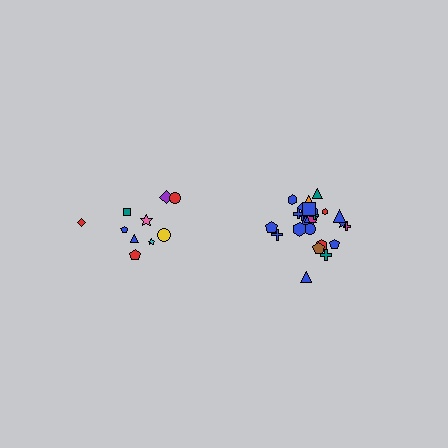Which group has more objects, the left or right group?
The right group.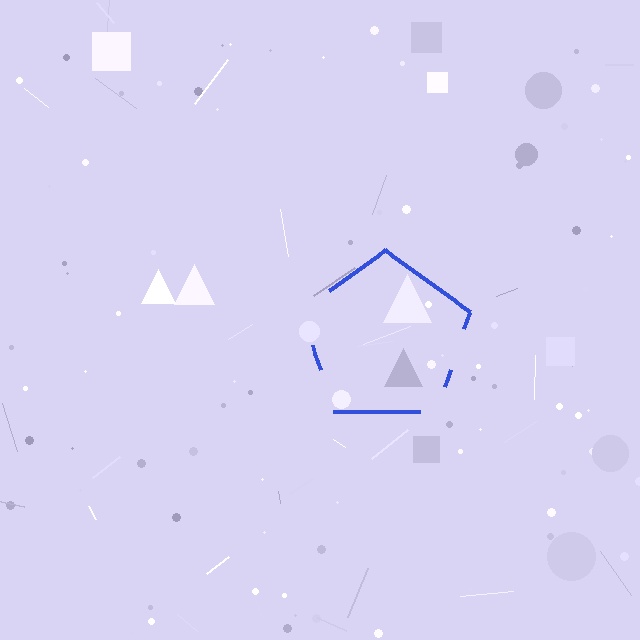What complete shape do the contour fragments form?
The contour fragments form a pentagon.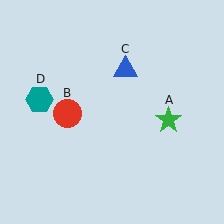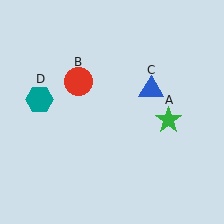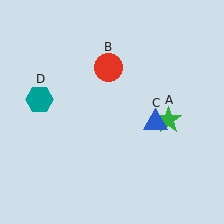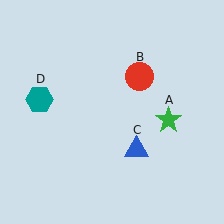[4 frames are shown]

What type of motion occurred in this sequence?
The red circle (object B), blue triangle (object C) rotated clockwise around the center of the scene.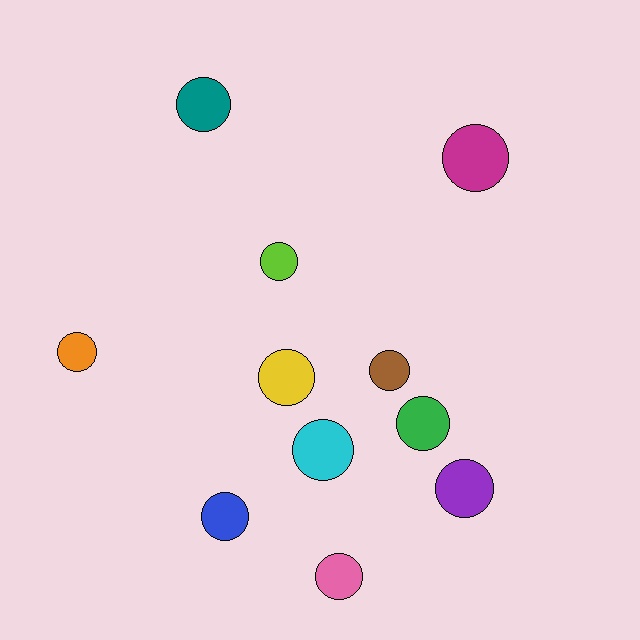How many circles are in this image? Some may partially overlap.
There are 11 circles.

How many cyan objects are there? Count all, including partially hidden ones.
There is 1 cyan object.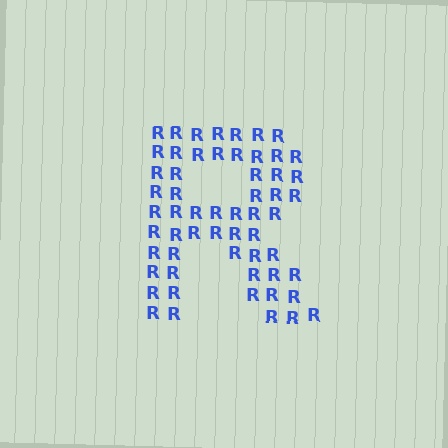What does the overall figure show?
The overall figure shows the letter R.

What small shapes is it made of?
It is made of small letter R's.